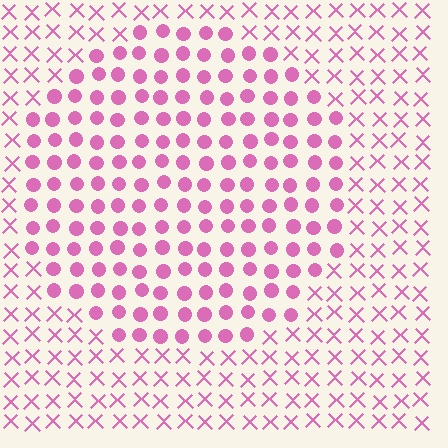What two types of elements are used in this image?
The image uses circles inside the circle region and X marks outside it.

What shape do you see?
I see a circle.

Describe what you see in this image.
The image is filled with small pink elements arranged in a uniform grid. A circle-shaped region contains circles, while the surrounding area contains X marks. The boundary is defined purely by the change in element shape.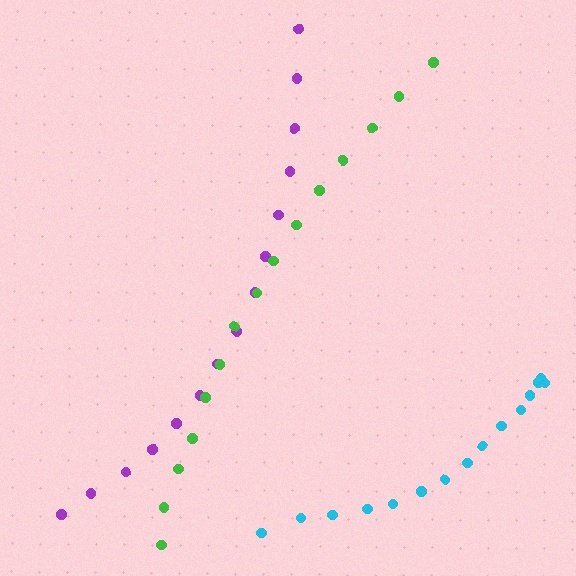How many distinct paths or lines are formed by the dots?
There are 3 distinct paths.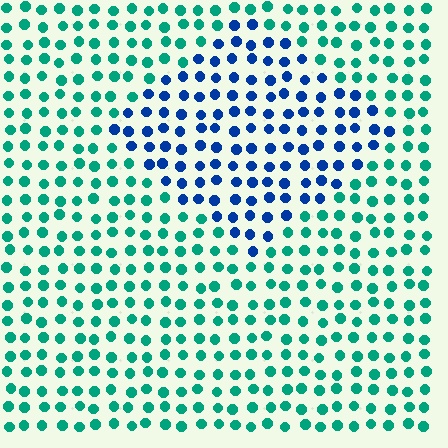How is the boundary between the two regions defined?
The boundary is defined purely by a slight shift in hue (about 53 degrees). Spacing, size, and orientation are identical on both sides.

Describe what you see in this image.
The image is filled with small teal elements in a uniform arrangement. A diamond-shaped region is visible where the elements are tinted to a slightly different hue, forming a subtle color boundary.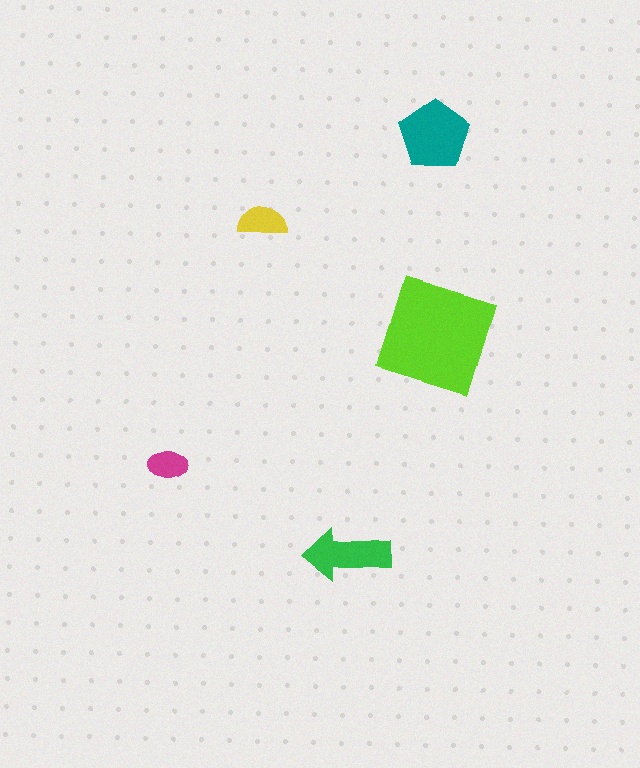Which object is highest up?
The teal pentagon is topmost.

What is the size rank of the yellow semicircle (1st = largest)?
4th.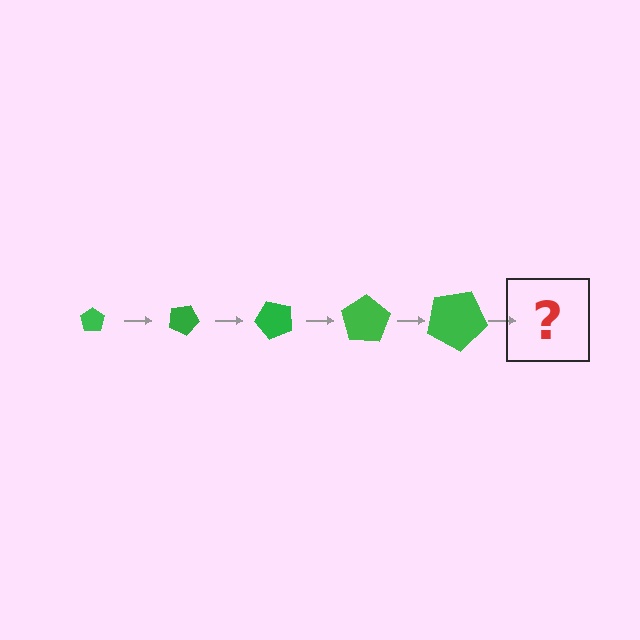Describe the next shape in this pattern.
It should be a pentagon, larger than the previous one and rotated 125 degrees from the start.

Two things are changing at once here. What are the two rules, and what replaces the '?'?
The two rules are that the pentagon grows larger each step and it rotates 25 degrees each step. The '?' should be a pentagon, larger than the previous one and rotated 125 degrees from the start.